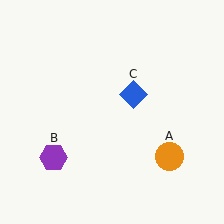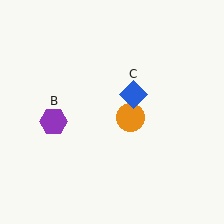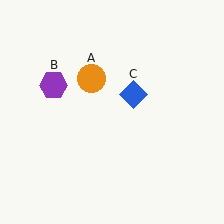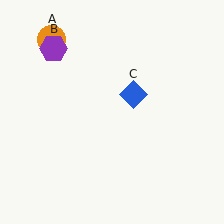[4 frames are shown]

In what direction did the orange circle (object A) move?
The orange circle (object A) moved up and to the left.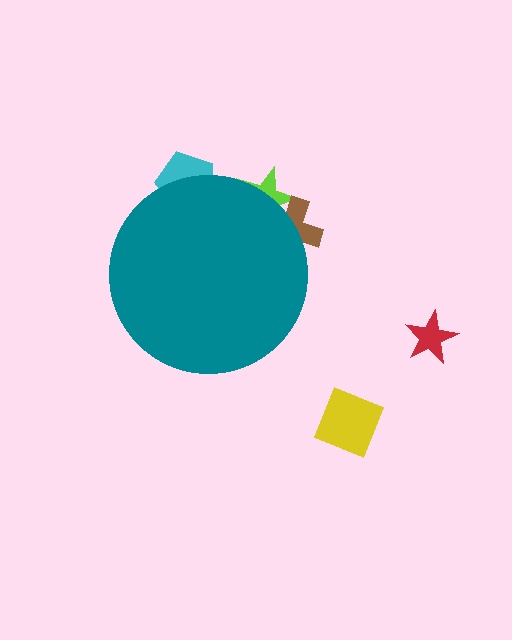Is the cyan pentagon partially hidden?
Yes, the cyan pentagon is partially hidden behind the teal circle.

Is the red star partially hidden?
No, the red star is fully visible.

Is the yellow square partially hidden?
No, the yellow square is fully visible.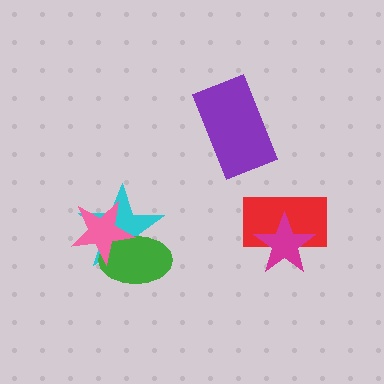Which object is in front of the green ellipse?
The pink star is in front of the green ellipse.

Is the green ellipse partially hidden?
Yes, it is partially covered by another shape.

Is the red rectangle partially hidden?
Yes, it is partially covered by another shape.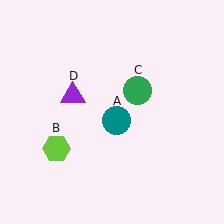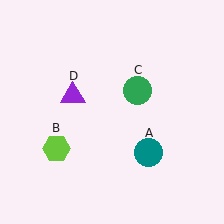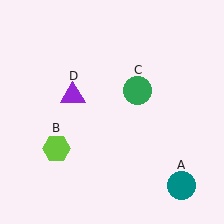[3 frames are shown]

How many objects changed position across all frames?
1 object changed position: teal circle (object A).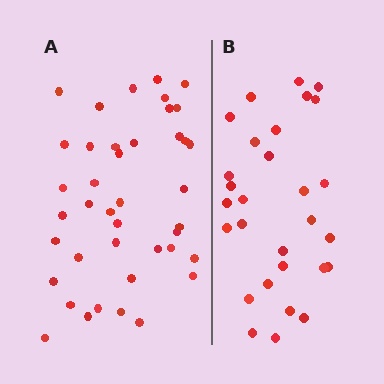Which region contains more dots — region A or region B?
Region A (the left region) has more dots.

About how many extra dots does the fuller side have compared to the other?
Region A has roughly 12 or so more dots than region B.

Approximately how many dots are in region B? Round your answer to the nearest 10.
About 30 dots. (The exact count is 29, which rounds to 30.)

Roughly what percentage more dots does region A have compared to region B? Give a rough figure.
About 40% more.